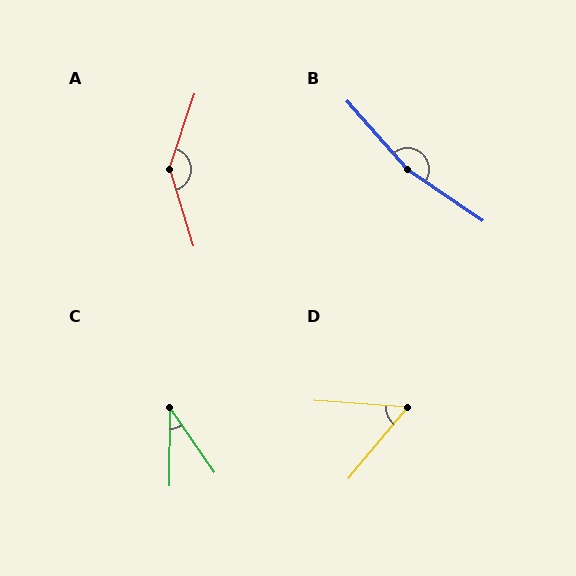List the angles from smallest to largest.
C (35°), D (55°), A (144°), B (166°).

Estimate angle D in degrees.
Approximately 55 degrees.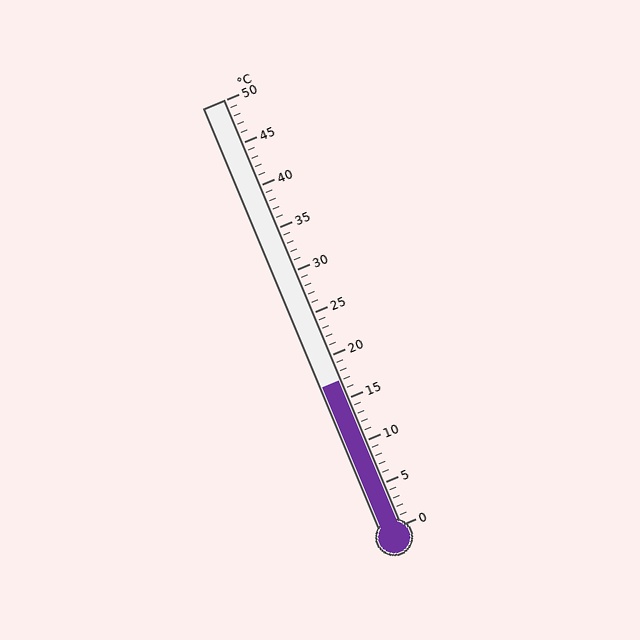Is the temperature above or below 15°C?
The temperature is above 15°C.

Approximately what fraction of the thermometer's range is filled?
The thermometer is filled to approximately 35% of its range.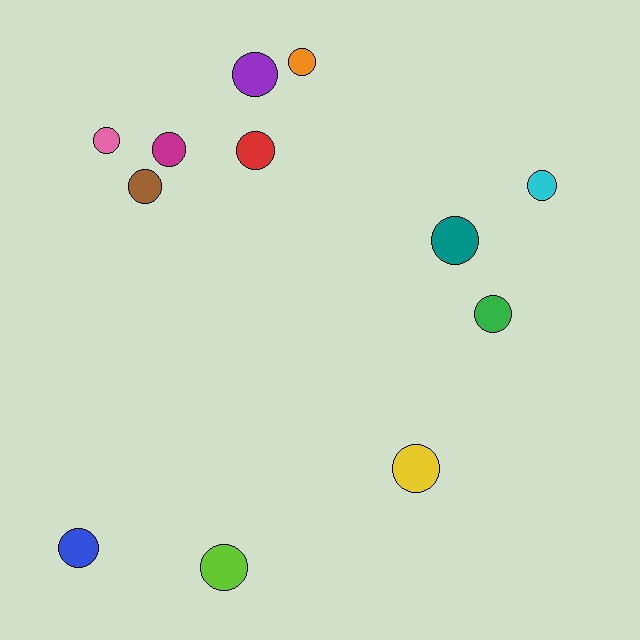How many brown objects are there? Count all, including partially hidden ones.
There is 1 brown object.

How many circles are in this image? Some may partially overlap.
There are 12 circles.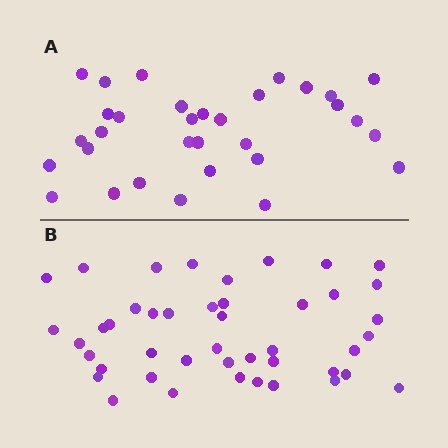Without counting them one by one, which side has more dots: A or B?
Region B (the bottom region) has more dots.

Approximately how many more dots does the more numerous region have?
Region B has roughly 12 or so more dots than region A.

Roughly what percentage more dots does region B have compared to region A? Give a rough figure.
About 40% more.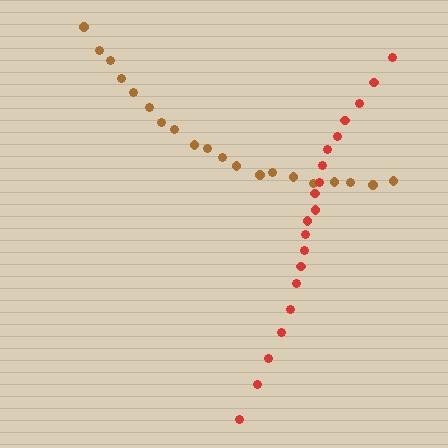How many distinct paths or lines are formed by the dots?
There are 2 distinct paths.